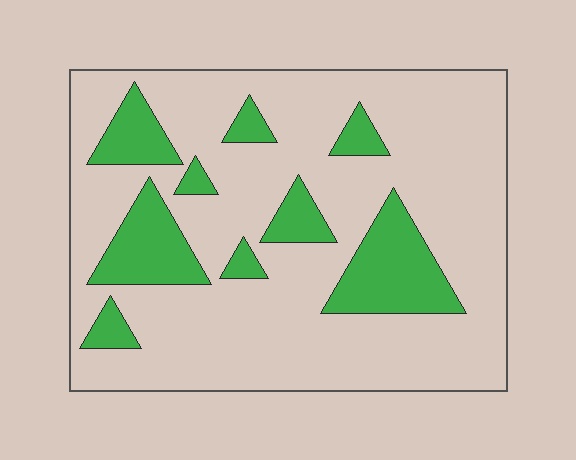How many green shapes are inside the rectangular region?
9.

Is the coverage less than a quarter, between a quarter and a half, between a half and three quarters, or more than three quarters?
Less than a quarter.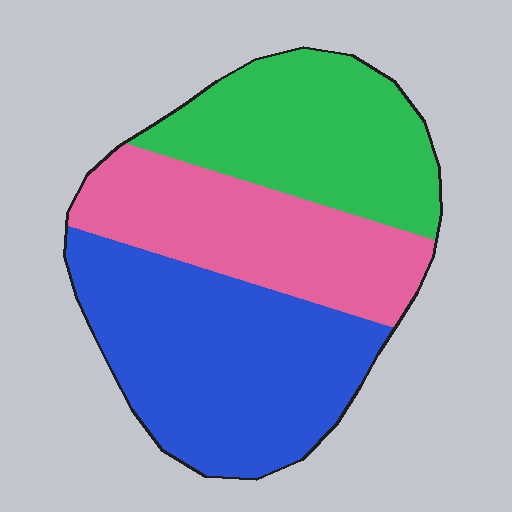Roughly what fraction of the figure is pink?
Pink covers about 30% of the figure.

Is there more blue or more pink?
Blue.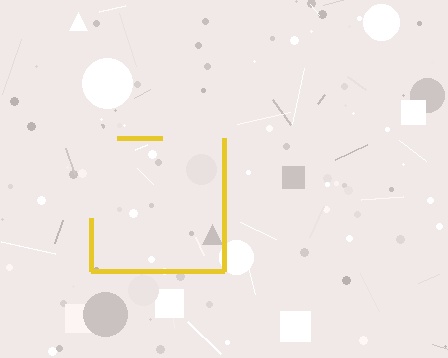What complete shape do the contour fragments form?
The contour fragments form a square.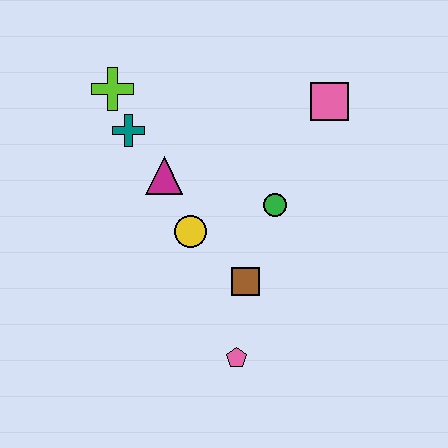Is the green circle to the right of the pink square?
No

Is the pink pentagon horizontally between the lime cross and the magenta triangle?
No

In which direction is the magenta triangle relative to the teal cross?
The magenta triangle is below the teal cross.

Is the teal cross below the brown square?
No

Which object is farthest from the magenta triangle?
The pink pentagon is farthest from the magenta triangle.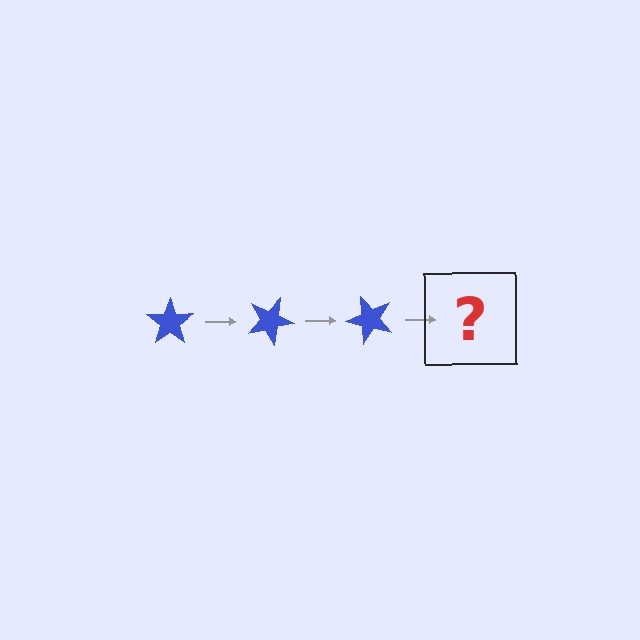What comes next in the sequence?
The next element should be a blue star rotated 75 degrees.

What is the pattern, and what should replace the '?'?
The pattern is that the star rotates 25 degrees each step. The '?' should be a blue star rotated 75 degrees.